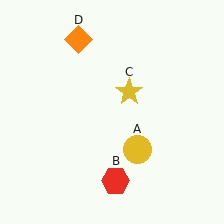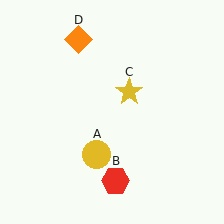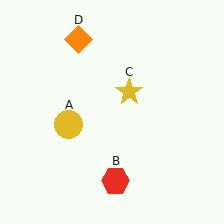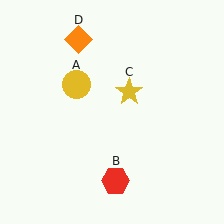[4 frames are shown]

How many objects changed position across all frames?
1 object changed position: yellow circle (object A).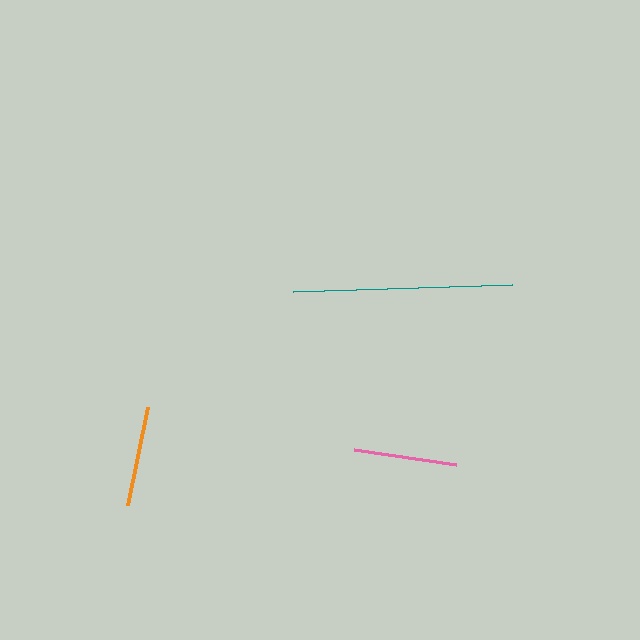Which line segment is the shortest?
The orange line is the shortest at approximately 100 pixels.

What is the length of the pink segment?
The pink segment is approximately 102 pixels long.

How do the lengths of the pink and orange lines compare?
The pink and orange lines are approximately the same length.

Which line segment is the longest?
The teal line is the longest at approximately 219 pixels.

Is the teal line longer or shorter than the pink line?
The teal line is longer than the pink line.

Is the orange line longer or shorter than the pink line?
The pink line is longer than the orange line.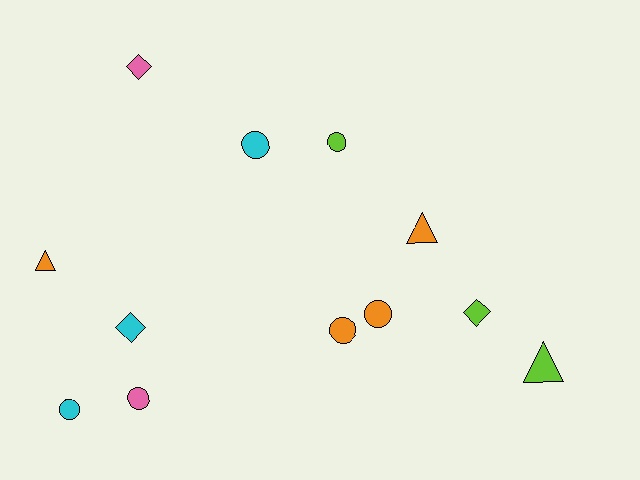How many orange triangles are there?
There are 2 orange triangles.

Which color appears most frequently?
Orange, with 4 objects.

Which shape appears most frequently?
Circle, with 6 objects.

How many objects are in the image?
There are 12 objects.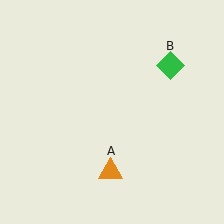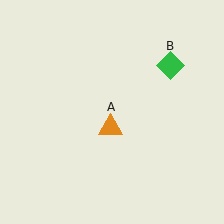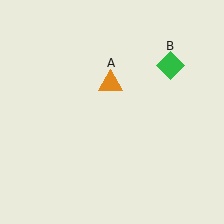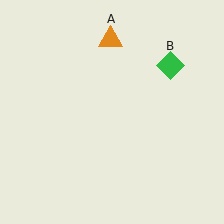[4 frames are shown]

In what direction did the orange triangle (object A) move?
The orange triangle (object A) moved up.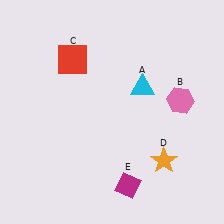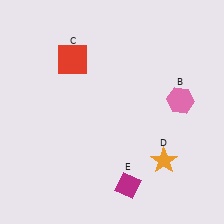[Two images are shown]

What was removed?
The cyan triangle (A) was removed in Image 2.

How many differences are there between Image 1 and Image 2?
There is 1 difference between the two images.